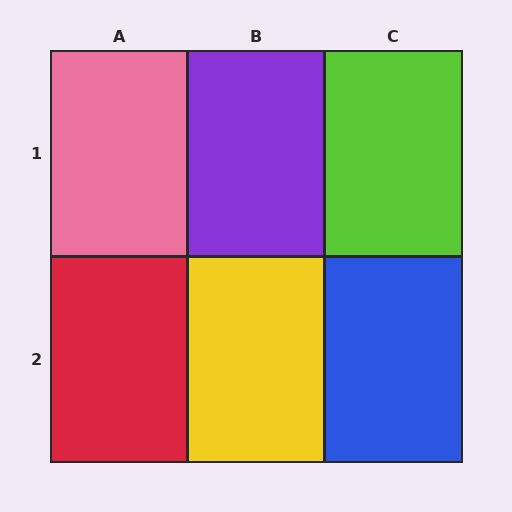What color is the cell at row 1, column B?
Purple.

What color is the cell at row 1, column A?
Pink.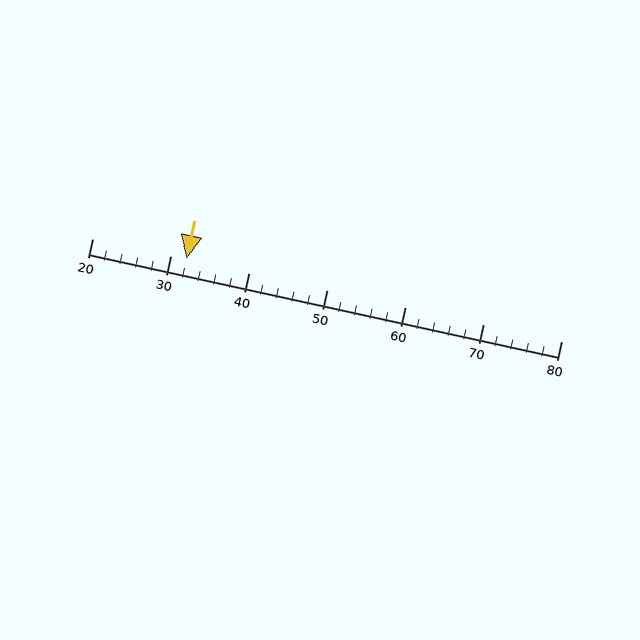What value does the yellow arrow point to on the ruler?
The yellow arrow points to approximately 32.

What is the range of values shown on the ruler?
The ruler shows values from 20 to 80.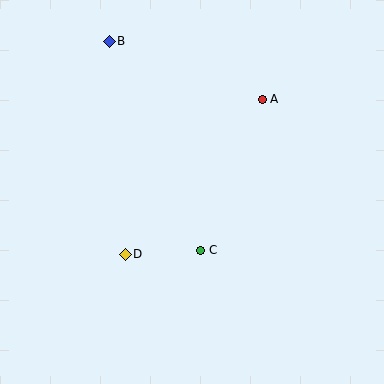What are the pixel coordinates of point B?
Point B is at (109, 41).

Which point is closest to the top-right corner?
Point A is closest to the top-right corner.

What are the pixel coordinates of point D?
Point D is at (125, 254).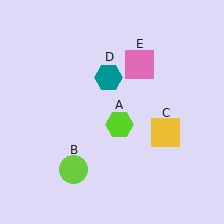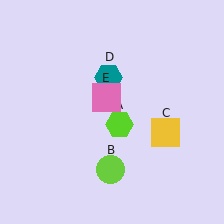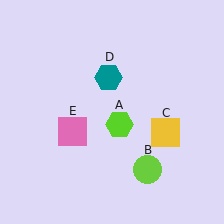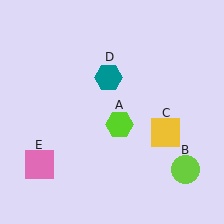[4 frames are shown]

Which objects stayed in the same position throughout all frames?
Lime hexagon (object A) and yellow square (object C) and teal hexagon (object D) remained stationary.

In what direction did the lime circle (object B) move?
The lime circle (object B) moved right.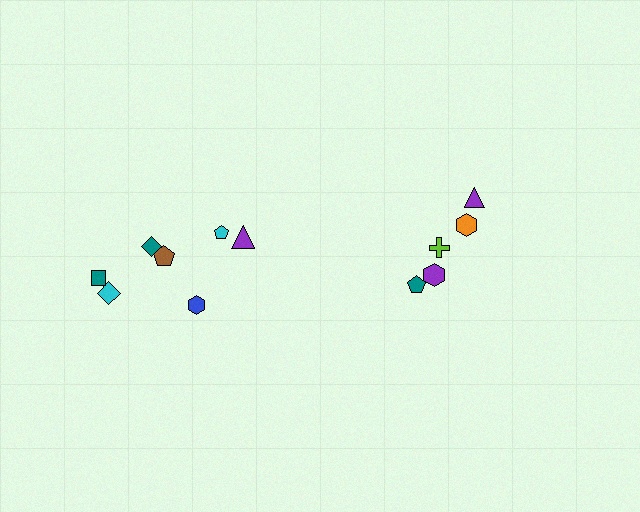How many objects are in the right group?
There are 5 objects.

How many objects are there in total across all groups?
There are 12 objects.